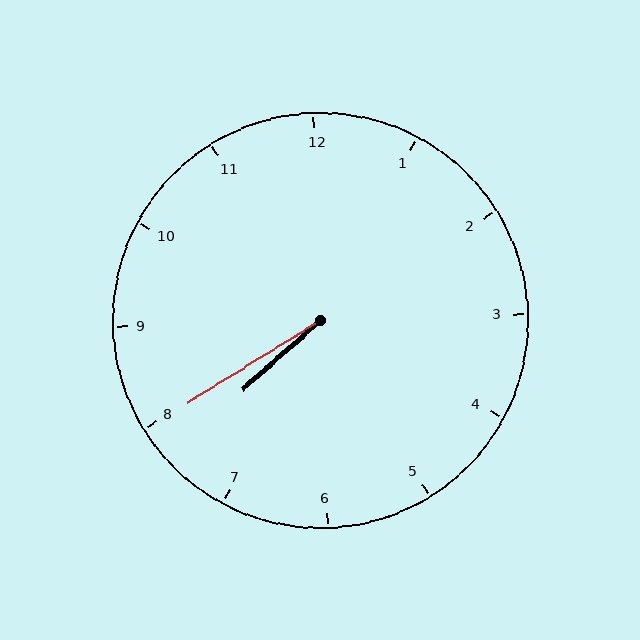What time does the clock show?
7:40.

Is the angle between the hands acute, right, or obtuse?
It is acute.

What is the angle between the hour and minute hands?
Approximately 10 degrees.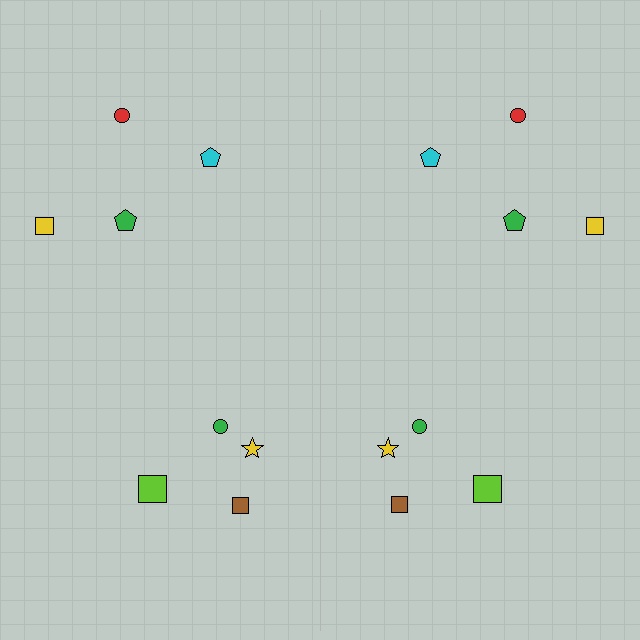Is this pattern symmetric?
Yes, this pattern has bilateral (reflection) symmetry.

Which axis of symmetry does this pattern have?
The pattern has a vertical axis of symmetry running through the center of the image.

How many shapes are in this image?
There are 16 shapes in this image.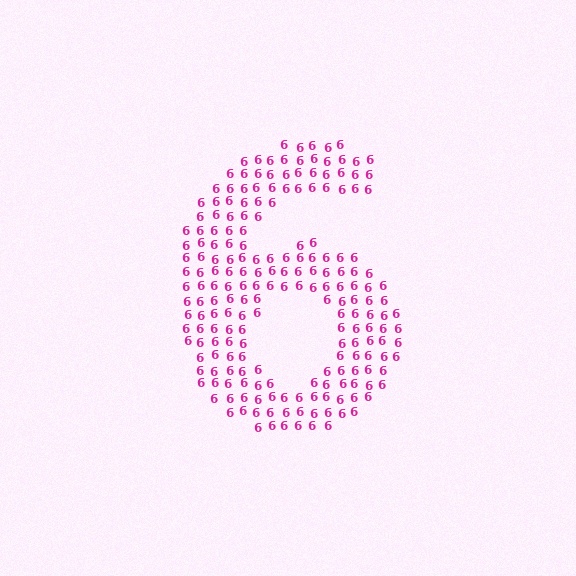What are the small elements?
The small elements are digit 6's.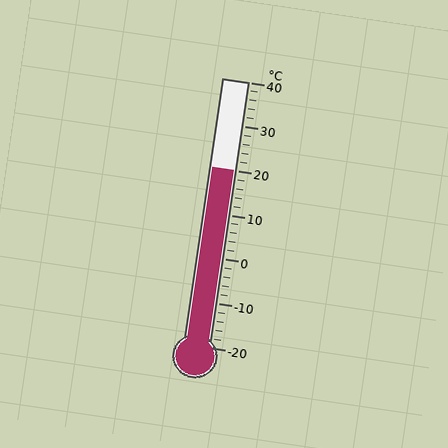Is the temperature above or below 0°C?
The temperature is above 0°C.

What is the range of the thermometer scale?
The thermometer scale ranges from -20°C to 40°C.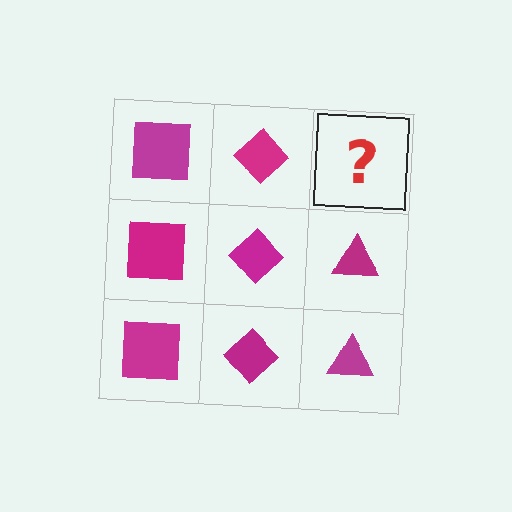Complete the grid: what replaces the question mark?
The question mark should be replaced with a magenta triangle.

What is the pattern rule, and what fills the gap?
The rule is that each column has a consistent shape. The gap should be filled with a magenta triangle.